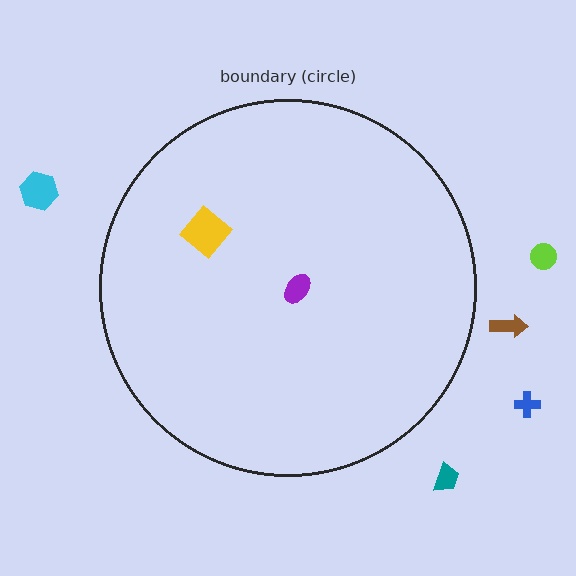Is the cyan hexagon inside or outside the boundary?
Outside.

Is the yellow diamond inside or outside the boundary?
Inside.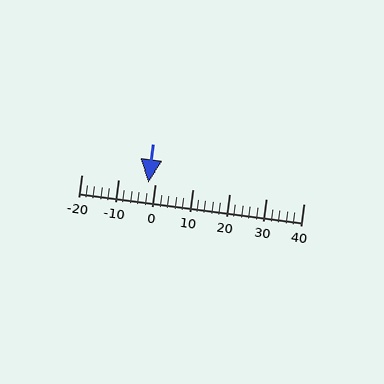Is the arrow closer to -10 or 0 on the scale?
The arrow is closer to 0.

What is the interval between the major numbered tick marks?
The major tick marks are spaced 10 units apart.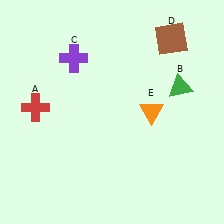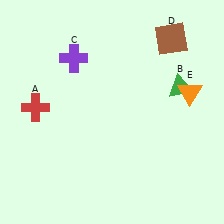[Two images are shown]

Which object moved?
The orange triangle (E) moved right.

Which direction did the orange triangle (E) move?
The orange triangle (E) moved right.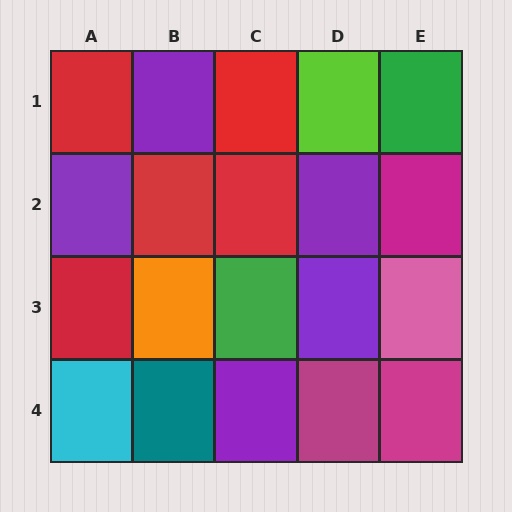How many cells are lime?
1 cell is lime.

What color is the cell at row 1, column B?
Purple.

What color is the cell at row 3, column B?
Orange.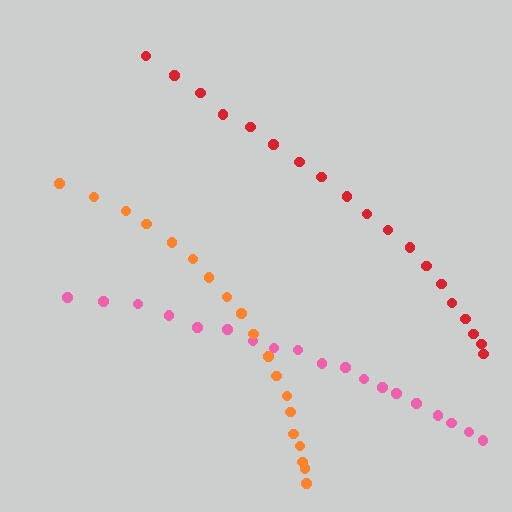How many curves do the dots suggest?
There are 3 distinct paths.